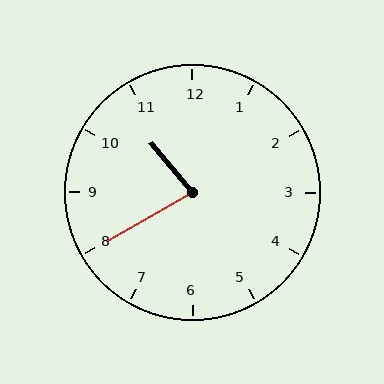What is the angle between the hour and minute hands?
Approximately 80 degrees.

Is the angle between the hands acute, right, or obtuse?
It is acute.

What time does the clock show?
10:40.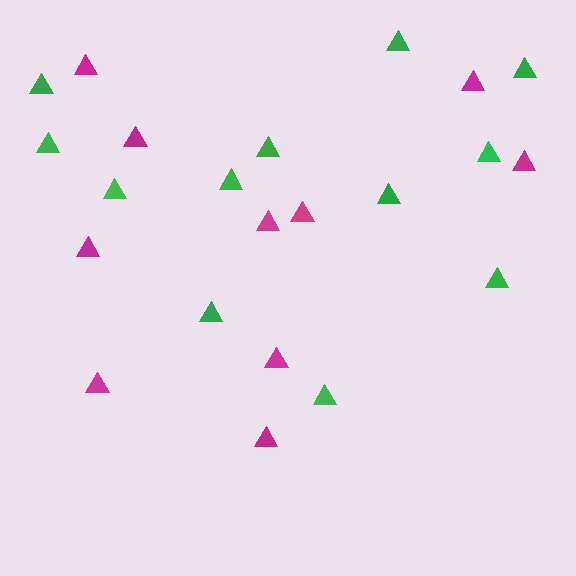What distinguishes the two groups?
There are 2 groups: one group of green triangles (12) and one group of magenta triangles (10).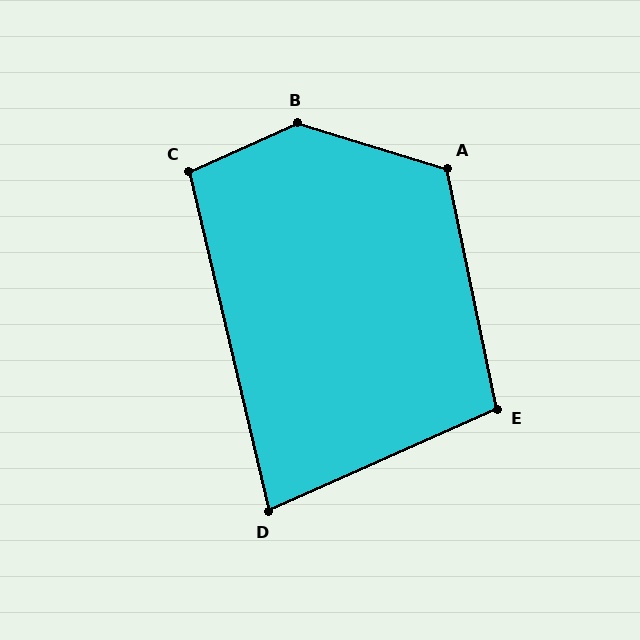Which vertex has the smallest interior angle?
D, at approximately 79 degrees.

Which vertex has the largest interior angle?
B, at approximately 139 degrees.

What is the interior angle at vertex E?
Approximately 102 degrees (obtuse).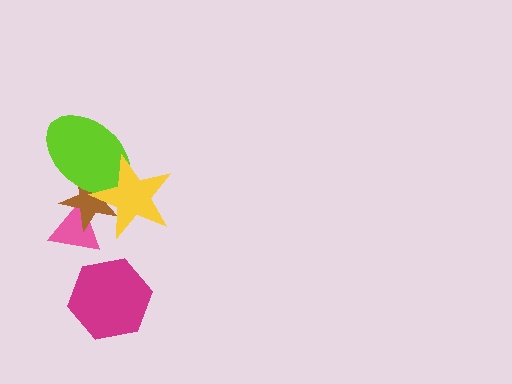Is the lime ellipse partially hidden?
Yes, it is partially covered by another shape.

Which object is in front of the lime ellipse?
The yellow star is in front of the lime ellipse.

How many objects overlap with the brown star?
3 objects overlap with the brown star.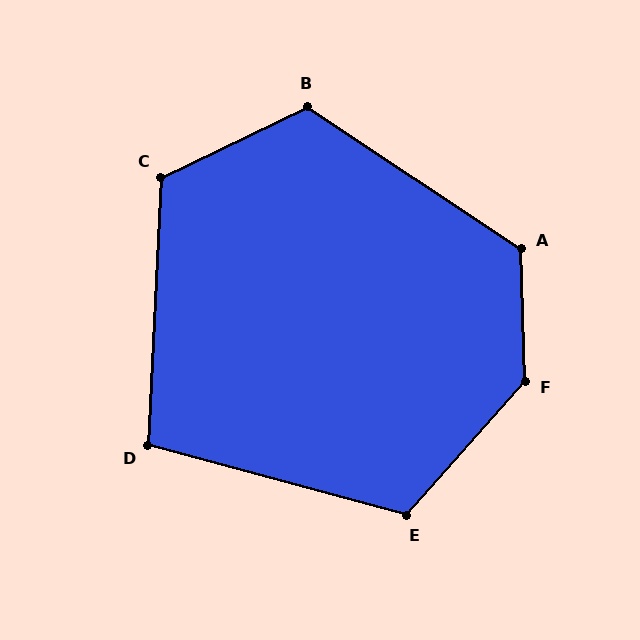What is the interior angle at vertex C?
Approximately 119 degrees (obtuse).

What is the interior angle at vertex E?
Approximately 116 degrees (obtuse).